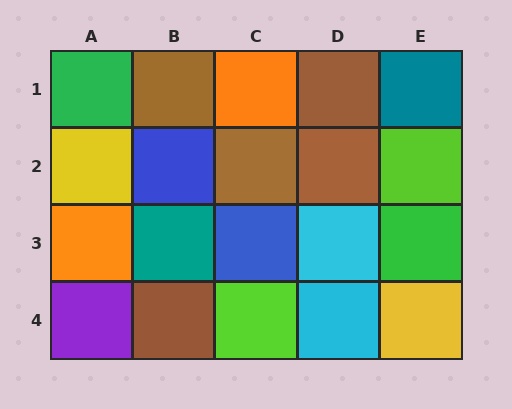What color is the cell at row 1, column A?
Green.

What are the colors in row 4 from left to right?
Purple, brown, lime, cyan, yellow.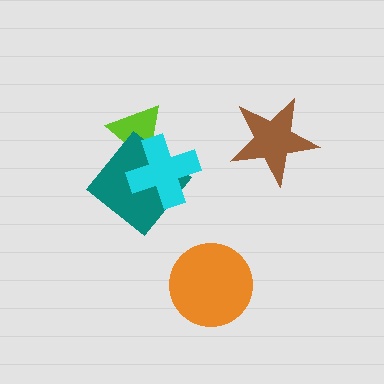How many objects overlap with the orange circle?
0 objects overlap with the orange circle.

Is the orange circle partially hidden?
No, no other shape covers it.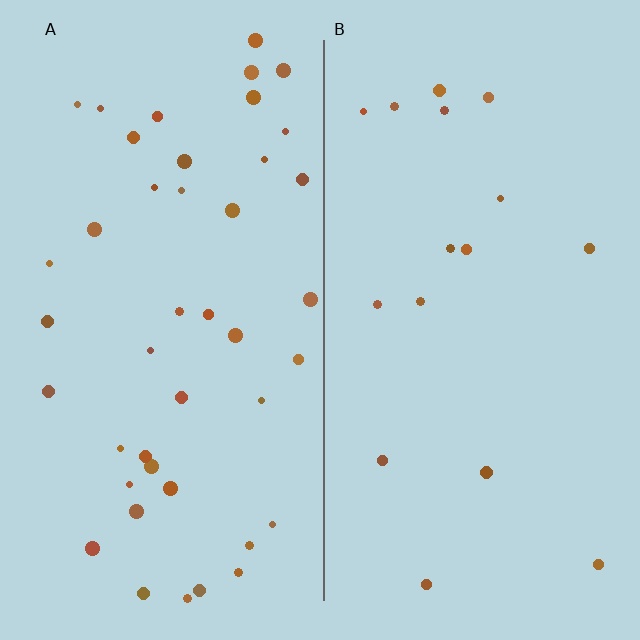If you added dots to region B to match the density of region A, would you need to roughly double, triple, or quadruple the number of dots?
Approximately triple.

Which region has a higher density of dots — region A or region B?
A (the left).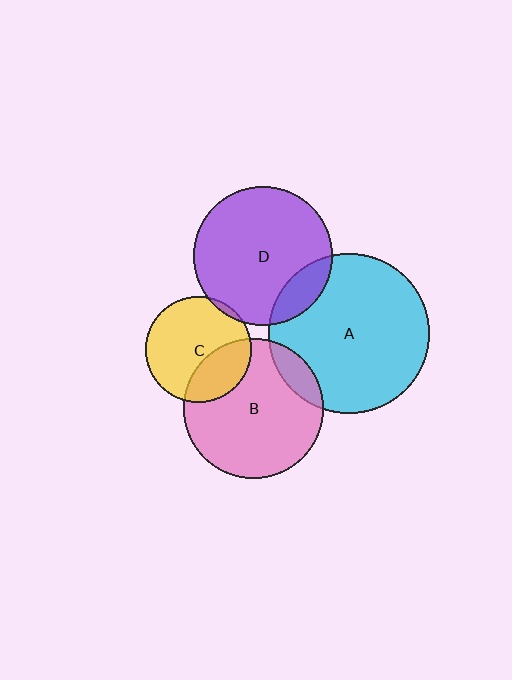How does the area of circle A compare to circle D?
Approximately 1.3 times.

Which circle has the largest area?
Circle A (cyan).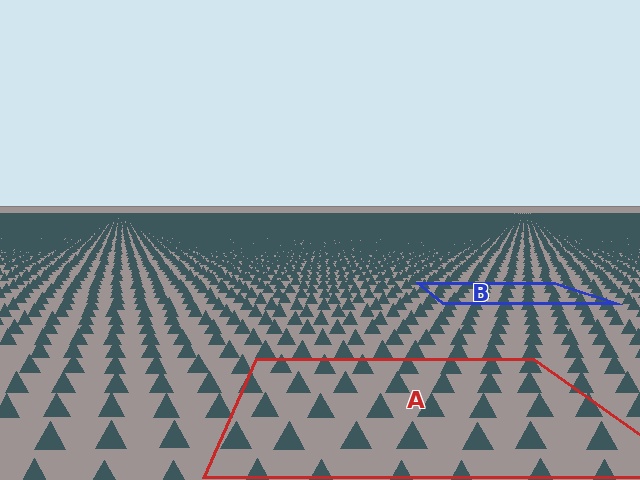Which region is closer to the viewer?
Region A is closer. The texture elements there are larger and more spread out.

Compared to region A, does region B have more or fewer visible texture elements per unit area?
Region B has more texture elements per unit area — they are packed more densely because it is farther away.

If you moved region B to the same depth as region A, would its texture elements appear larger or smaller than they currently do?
They would appear larger. At a closer depth, the same texture elements are projected at a bigger on-screen size.